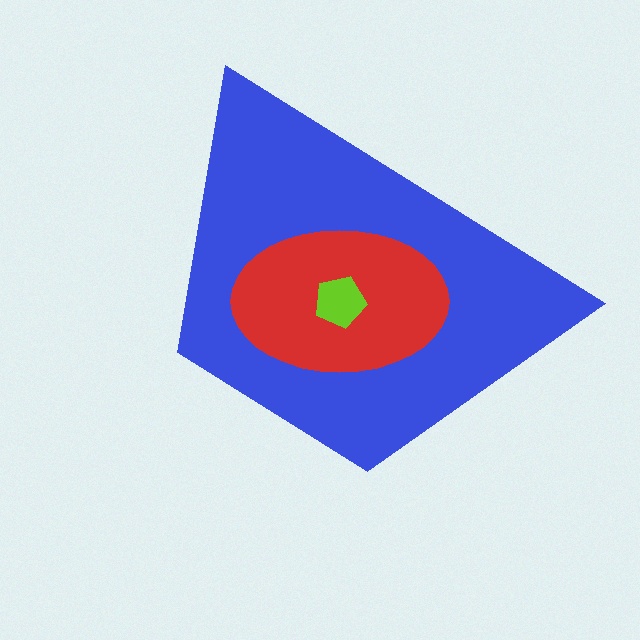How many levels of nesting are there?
3.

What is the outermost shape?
The blue trapezoid.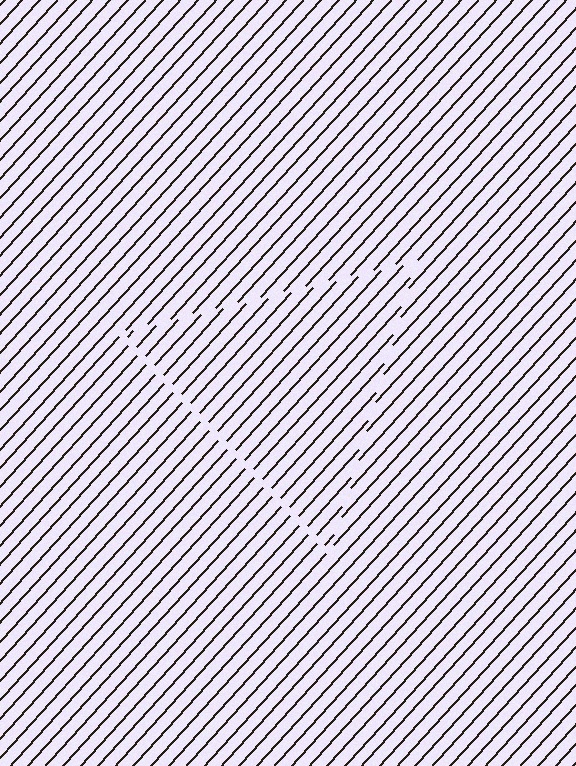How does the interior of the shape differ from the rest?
The interior of the shape contains the same grating, shifted by half a period — the contour is defined by the phase discontinuity where line-ends from the inner and outer gratings abut.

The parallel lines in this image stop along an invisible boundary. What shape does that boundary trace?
An illusory triangle. The interior of the shape contains the same grating, shifted by half a period — the contour is defined by the phase discontinuity where line-ends from the inner and outer gratings abut.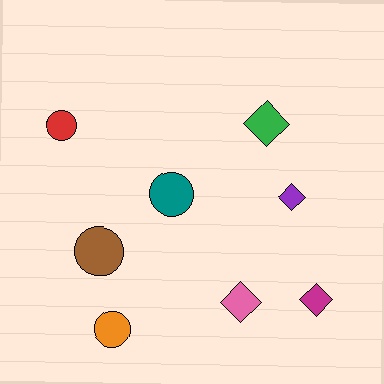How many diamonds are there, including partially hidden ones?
There are 4 diamonds.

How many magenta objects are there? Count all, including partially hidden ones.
There is 1 magenta object.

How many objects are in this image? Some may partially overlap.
There are 8 objects.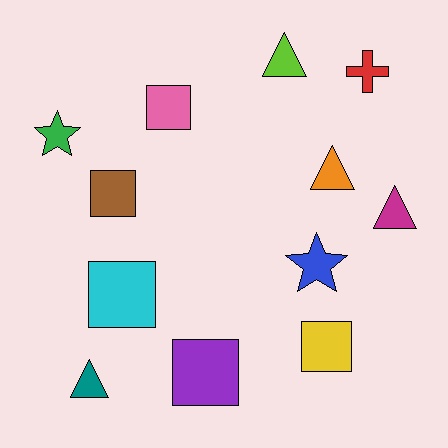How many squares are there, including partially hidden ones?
There are 5 squares.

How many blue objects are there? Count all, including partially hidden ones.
There is 1 blue object.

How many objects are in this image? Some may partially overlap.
There are 12 objects.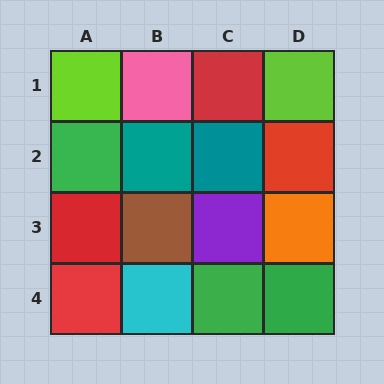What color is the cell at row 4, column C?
Green.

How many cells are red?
4 cells are red.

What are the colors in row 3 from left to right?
Red, brown, purple, orange.